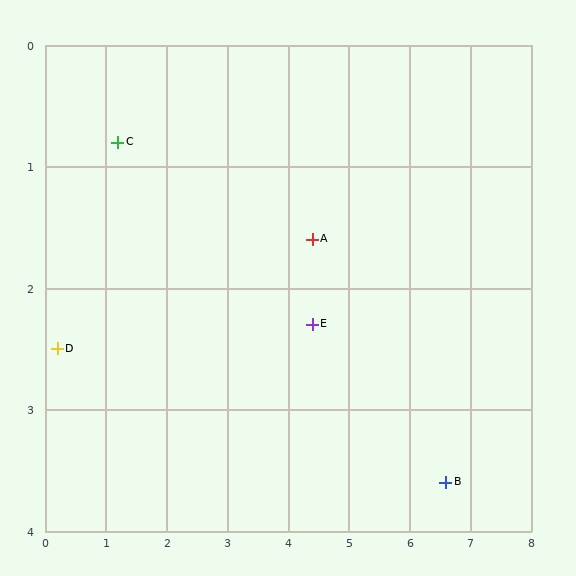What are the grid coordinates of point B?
Point B is at approximately (6.6, 3.6).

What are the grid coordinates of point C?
Point C is at approximately (1.2, 0.8).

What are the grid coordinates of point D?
Point D is at approximately (0.2, 2.5).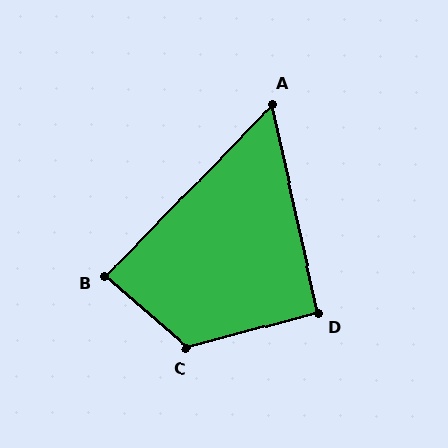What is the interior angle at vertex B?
Approximately 87 degrees (approximately right).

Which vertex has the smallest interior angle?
A, at approximately 57 degrees.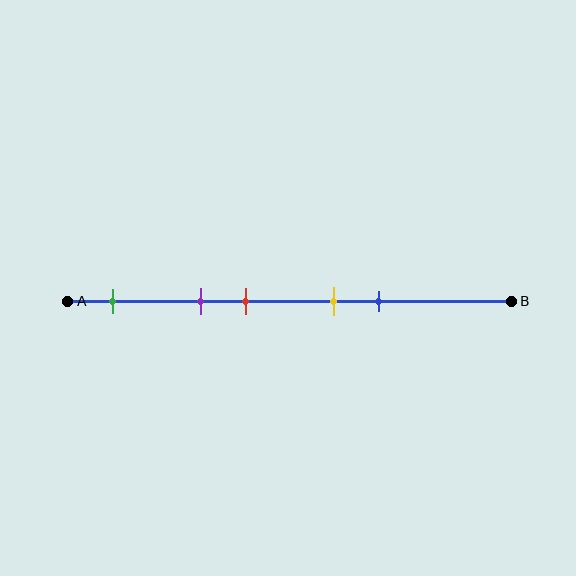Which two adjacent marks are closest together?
The yellow and blue marks are the closest adjacent pair.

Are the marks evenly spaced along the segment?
No, the marks are not evenly spaced.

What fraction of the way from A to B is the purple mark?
The purple mark is approximately 30% (0.3) of the way from A to B.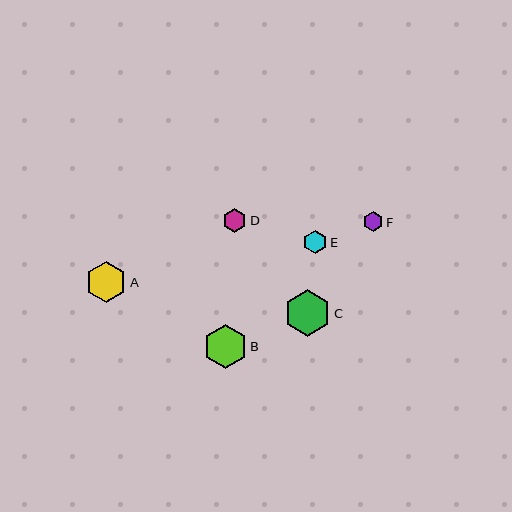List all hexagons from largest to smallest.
From largest to smallest: C, B, A, D, E, F.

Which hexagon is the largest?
Hexagon C is the largest with a size of approximately 47 pixels.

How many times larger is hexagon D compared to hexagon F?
Hexagon D is approximately 1.2 times the size of hexagon F.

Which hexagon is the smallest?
Hexagon F is the smallest with a size of approximately 20 pixels.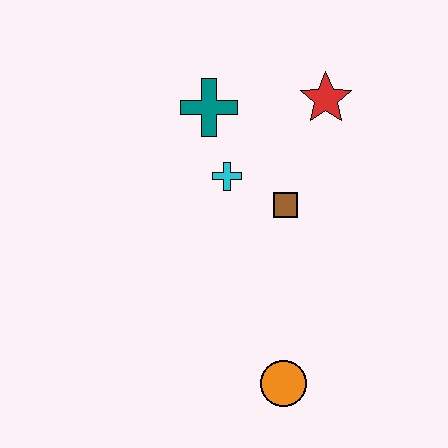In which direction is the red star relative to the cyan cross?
The red star is to the right of the cyan cross.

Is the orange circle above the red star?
No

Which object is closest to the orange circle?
The brown square is closest to the orange circle.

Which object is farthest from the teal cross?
The orange circle is farthest from the teal cross.